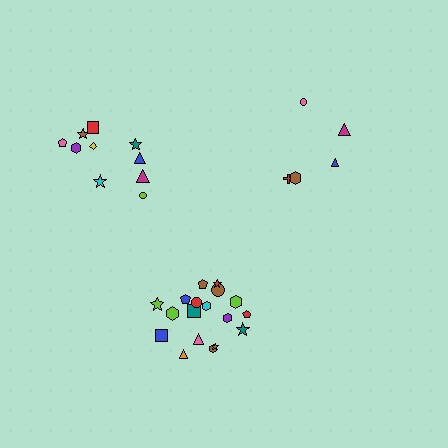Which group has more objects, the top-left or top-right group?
The top-left group.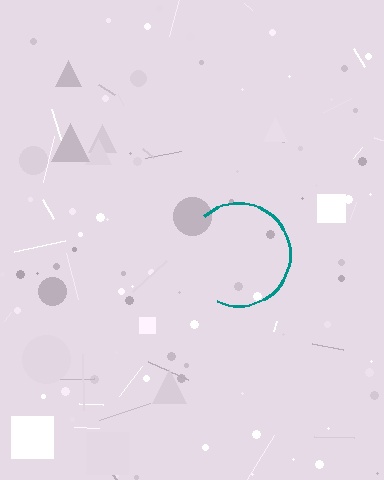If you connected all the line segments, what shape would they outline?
They would outline a circle.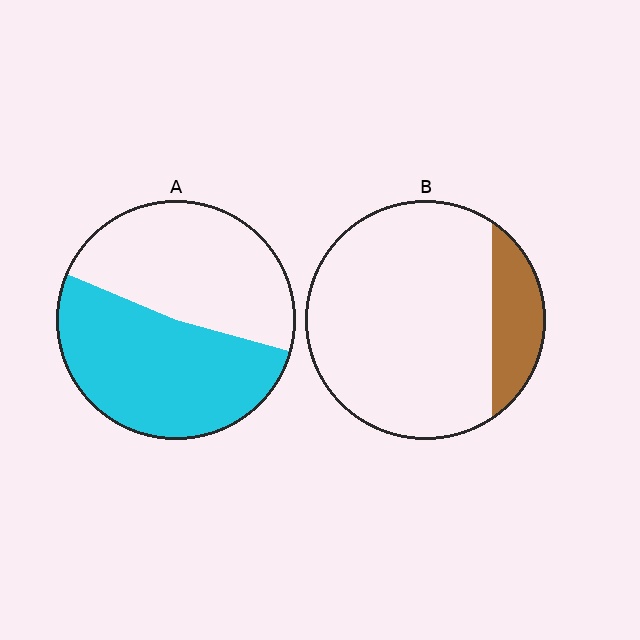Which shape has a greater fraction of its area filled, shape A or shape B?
Shape A.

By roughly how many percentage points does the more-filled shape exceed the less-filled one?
By roughly 35 percentage points (A over B).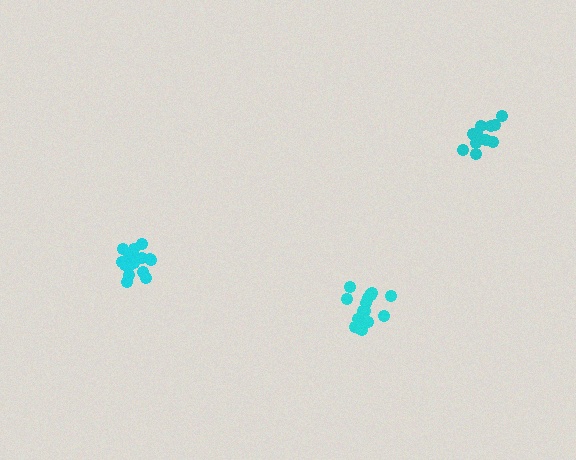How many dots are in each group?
Group 1: 13 dots, Group 2: 17 dots, Group 3: 17 dots (47 total).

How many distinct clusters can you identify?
There are 3 distinct clusters.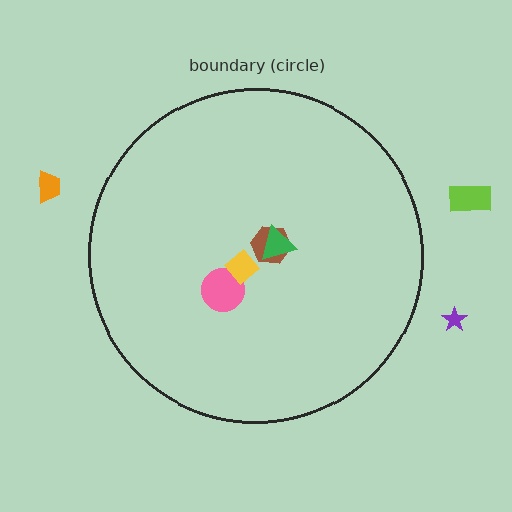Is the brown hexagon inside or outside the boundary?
Inside.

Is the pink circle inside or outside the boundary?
Inside.